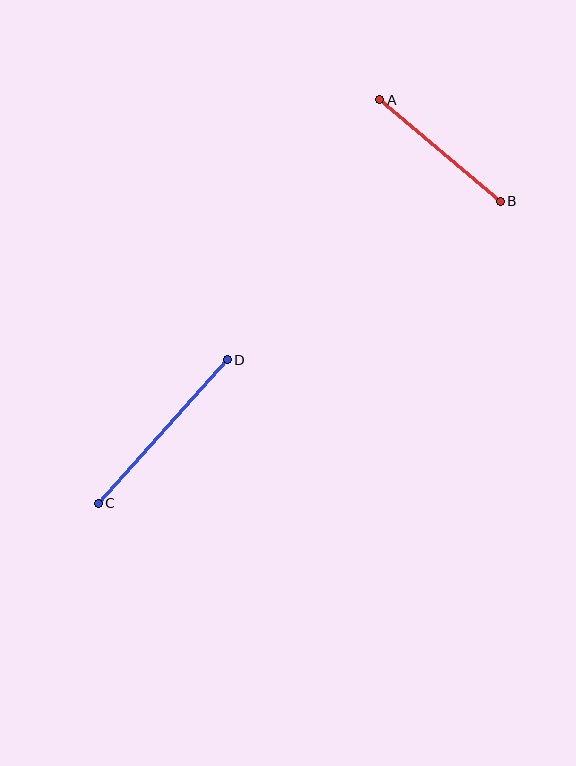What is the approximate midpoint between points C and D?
The midpoint is at approximately (163, 431) pixels.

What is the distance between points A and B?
The distance is approximately 158 pixels.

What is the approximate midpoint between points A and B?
The midpoint is at approximately (440, 150) pixels.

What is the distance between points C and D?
The distance is approximately 193 pixels.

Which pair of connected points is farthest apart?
Points C and D are farthest apart.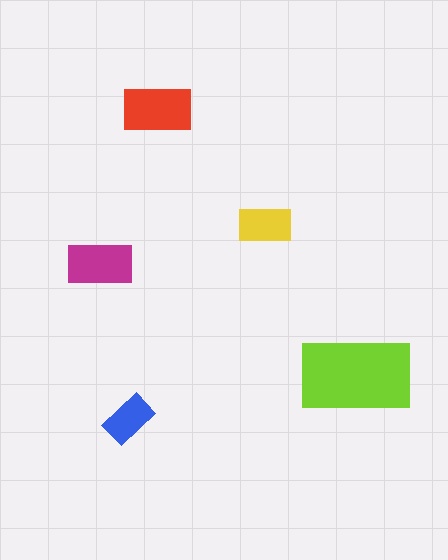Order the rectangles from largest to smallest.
the lime one, the red one, the magenta one, the yellow one, the blue one.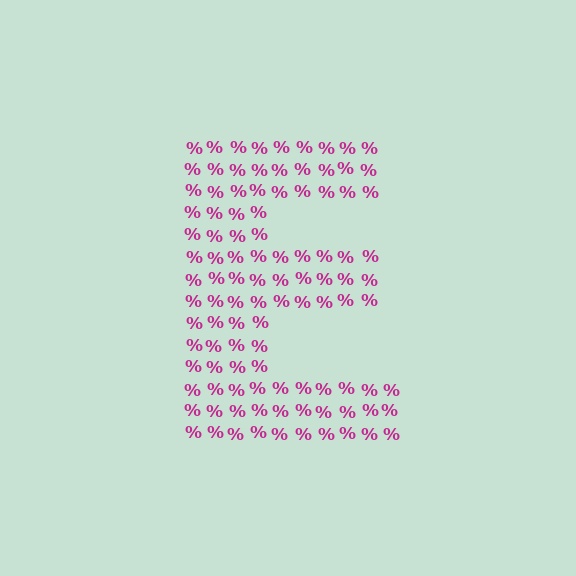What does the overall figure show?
The overall figure shows the letter E.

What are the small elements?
The small elements are percent signs.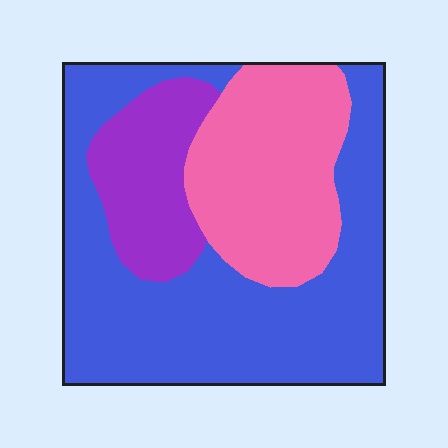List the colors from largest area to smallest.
From largest to smallest: blue, pink, purple.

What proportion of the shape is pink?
Pink takes up about one quarter (1/4) of the shape.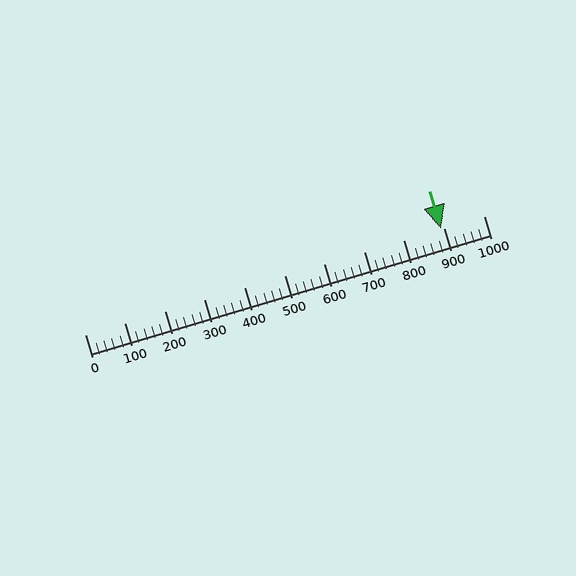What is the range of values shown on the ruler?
The ruler shows values from 0 to 1000.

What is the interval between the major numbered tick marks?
The major tick marks are spaced 100 units apart.